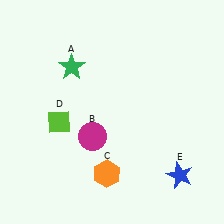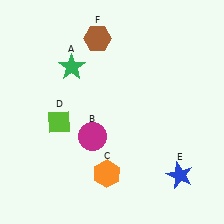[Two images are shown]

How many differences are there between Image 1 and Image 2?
There is 1 difference between the two images.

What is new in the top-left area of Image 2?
A brown hexagon (F) was added in the top-left area of Image 2.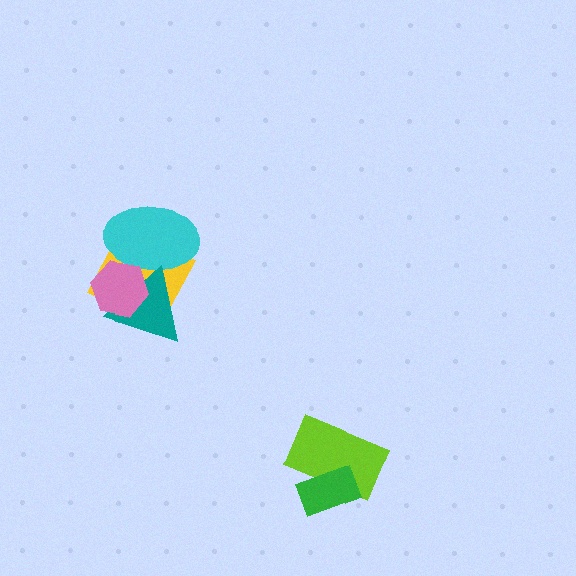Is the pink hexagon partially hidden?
No, no other shape covers it.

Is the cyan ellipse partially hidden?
Yes, it is partially covered by another shape.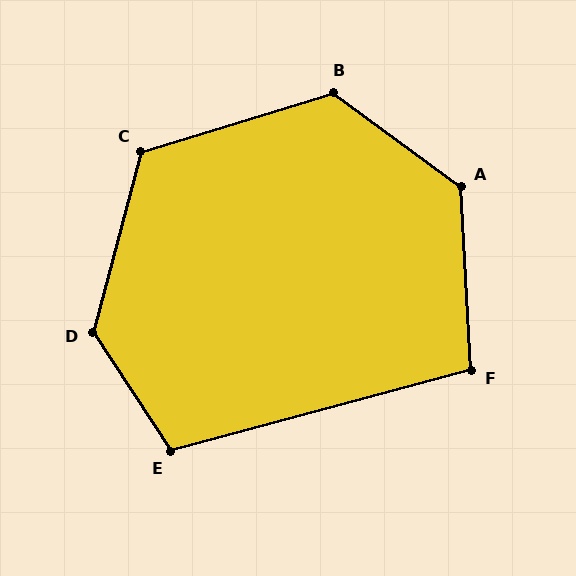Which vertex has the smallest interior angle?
F, at approximately 102 degrees.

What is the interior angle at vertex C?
Approximately 122 degrees (obtuse).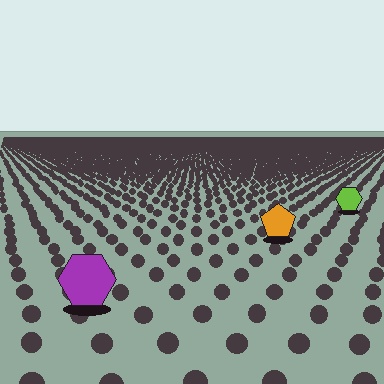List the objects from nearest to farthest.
From nearest to farthest: the purple hexagon, the orange pentagon, the lime hexagon.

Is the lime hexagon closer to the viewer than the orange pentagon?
No. The orange pentagon is closer — you can tell from the texture gradient: the ground texture is coarser near it.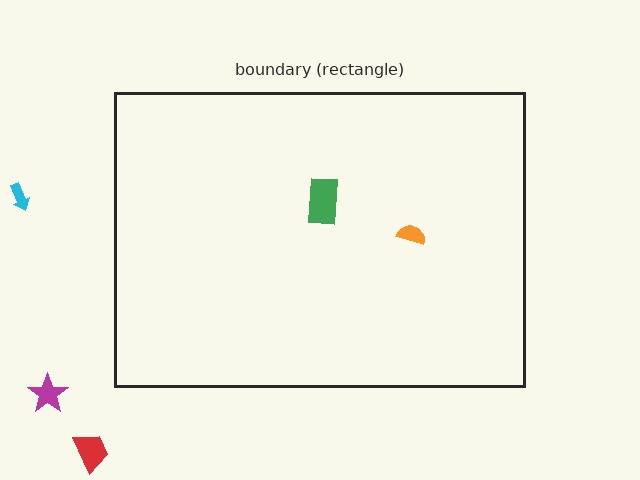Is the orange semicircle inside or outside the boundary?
Inside.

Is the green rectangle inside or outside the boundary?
Inside.